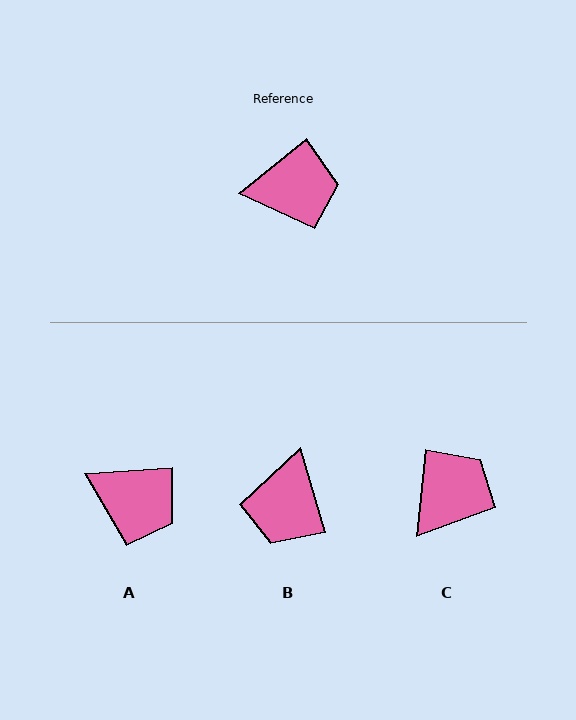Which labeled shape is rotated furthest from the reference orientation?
B, about 113 degrees away.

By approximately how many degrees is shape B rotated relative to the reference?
Approximately 113 degrees clockwise.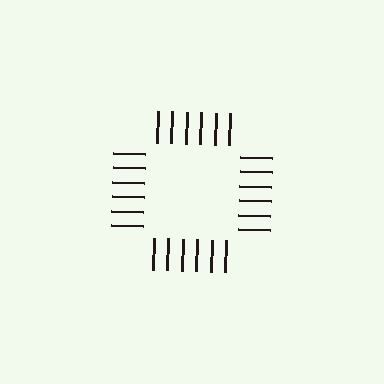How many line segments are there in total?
24 — 6 along each of the 4 edges.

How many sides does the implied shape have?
4 sides — the line-ends trace a square.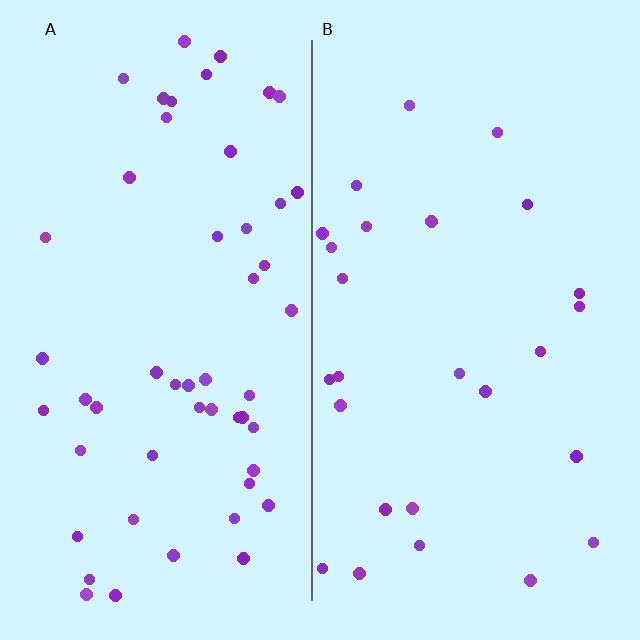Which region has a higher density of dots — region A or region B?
A (the left).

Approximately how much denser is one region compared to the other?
Approximately 2.0× — region A over region B.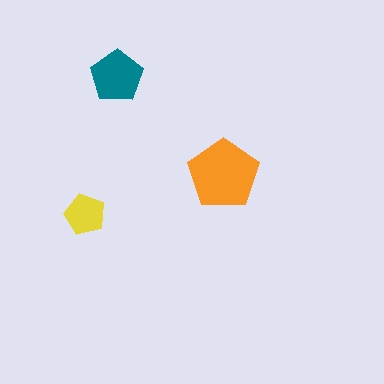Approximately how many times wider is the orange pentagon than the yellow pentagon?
About 1.5 times wider.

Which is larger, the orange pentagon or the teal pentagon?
The orange one.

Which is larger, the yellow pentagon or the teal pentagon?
The teal one.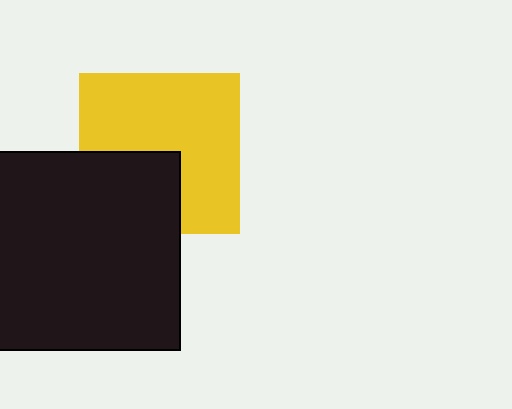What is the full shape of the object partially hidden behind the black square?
The partially hidden object is a yellow square.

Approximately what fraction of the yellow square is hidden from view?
Roughly 33% of the yellow square is hidden behind the black square.